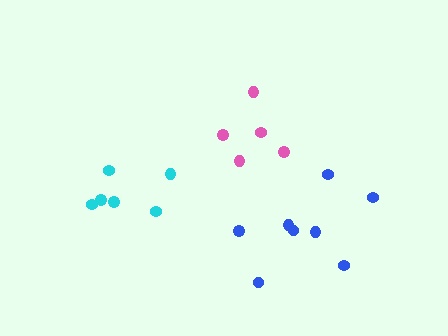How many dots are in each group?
Group 1: 5 dots, Group 2: 6 dots, Group 3: 8 dots (19 total).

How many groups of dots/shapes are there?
There are 3 groups.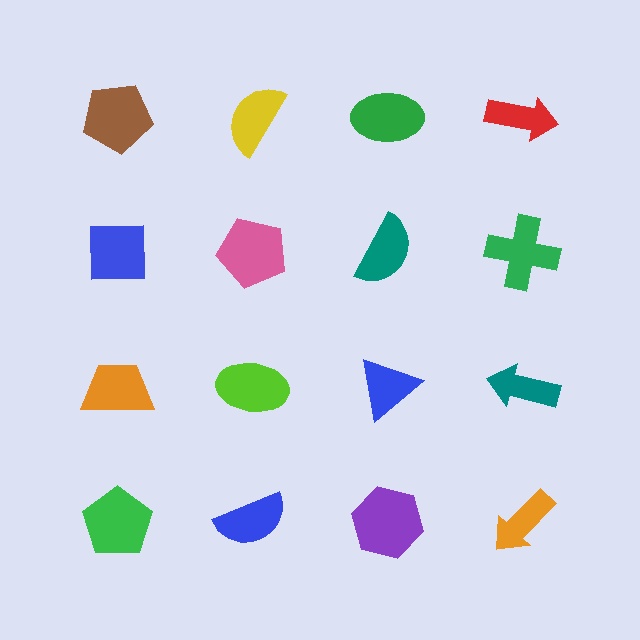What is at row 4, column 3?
A purple hexagon.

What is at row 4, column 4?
An orange arrow.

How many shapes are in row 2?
4 shapes.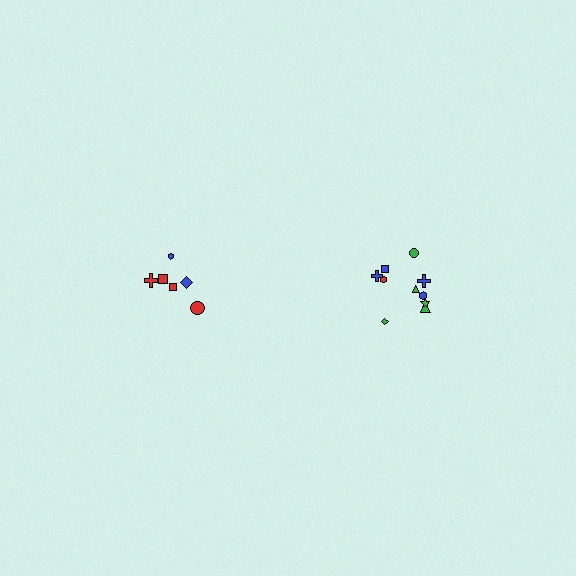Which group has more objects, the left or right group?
The right group.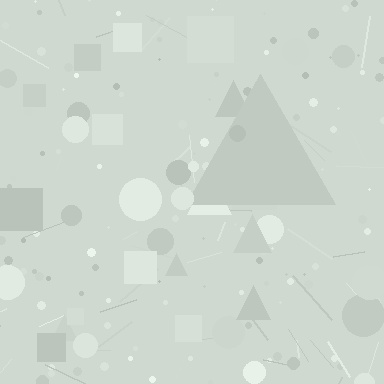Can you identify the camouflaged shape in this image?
The camouflaged shape is a triangle.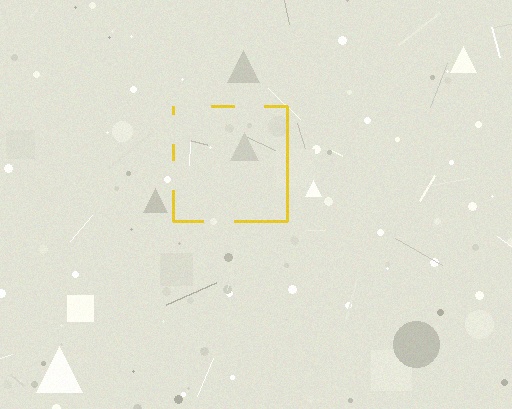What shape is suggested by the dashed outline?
The dashed outline suggests a square.